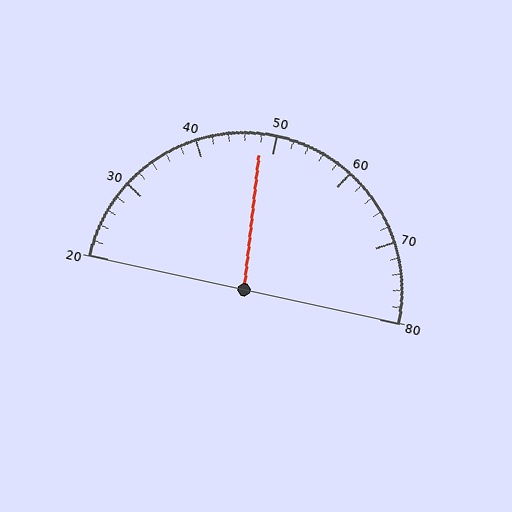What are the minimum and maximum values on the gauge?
The gauge ranges from 20 to 80.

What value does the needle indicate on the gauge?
The needle indicates approximately 48.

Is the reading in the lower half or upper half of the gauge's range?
The reading is in the lower half of the range (20 to 80).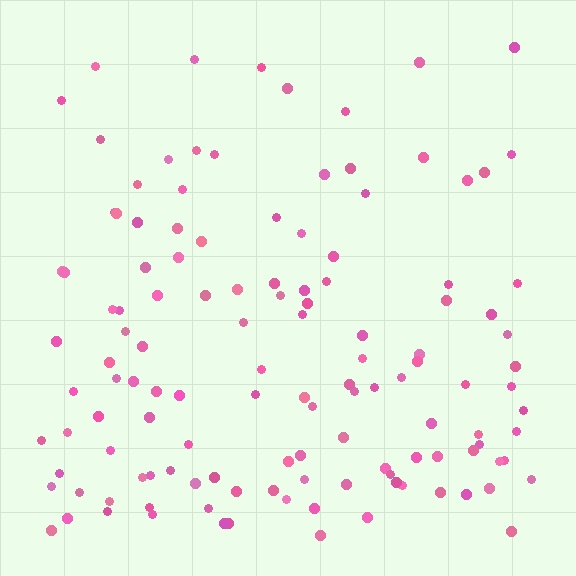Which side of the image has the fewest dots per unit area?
The top.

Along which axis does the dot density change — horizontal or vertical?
Vertical.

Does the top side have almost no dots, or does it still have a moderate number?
Still a moderate number, just noticeably fewer than the bottom.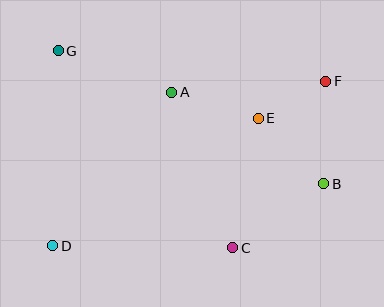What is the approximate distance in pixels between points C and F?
The distance between C and F is approximately 191 pixels.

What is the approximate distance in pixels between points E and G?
The distance between E and G is approximately 211 pixels.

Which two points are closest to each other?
Points E and F are closest to each other.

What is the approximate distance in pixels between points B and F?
The distance between B and F is approximately 102 pixels.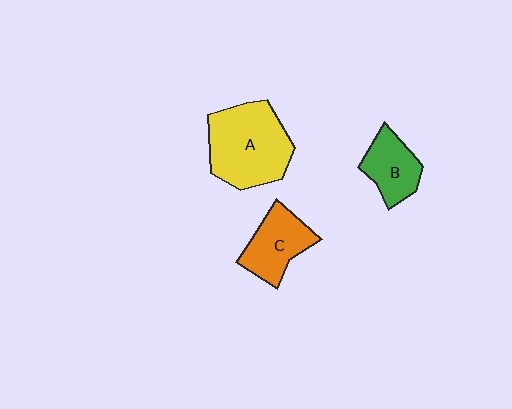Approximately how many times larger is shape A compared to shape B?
Approximately 1.9 times.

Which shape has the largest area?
Shape A (yellow).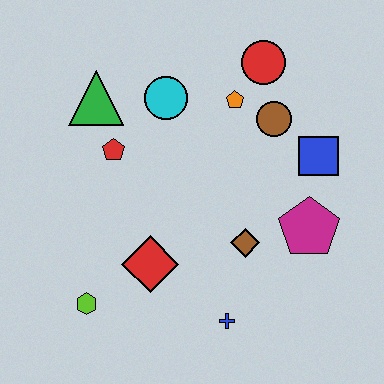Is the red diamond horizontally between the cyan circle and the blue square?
No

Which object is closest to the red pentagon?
The green triangle is closest to the red pentagon.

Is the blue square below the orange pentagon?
Yes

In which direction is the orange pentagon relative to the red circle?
The orange pentagon is below the red circle.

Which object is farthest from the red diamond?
The red circle is farthest from the red diamond.